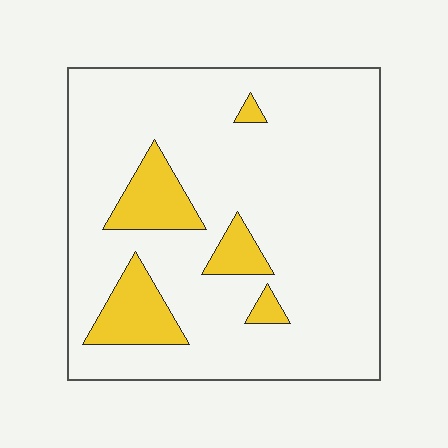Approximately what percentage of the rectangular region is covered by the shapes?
Approximately 15%.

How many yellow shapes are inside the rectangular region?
5.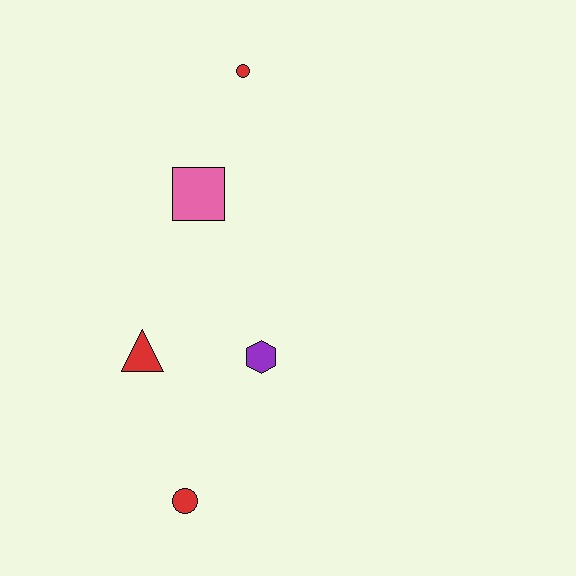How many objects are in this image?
There are 5 objects.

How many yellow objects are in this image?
There are no yellow objects.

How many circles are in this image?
There are 2 circles.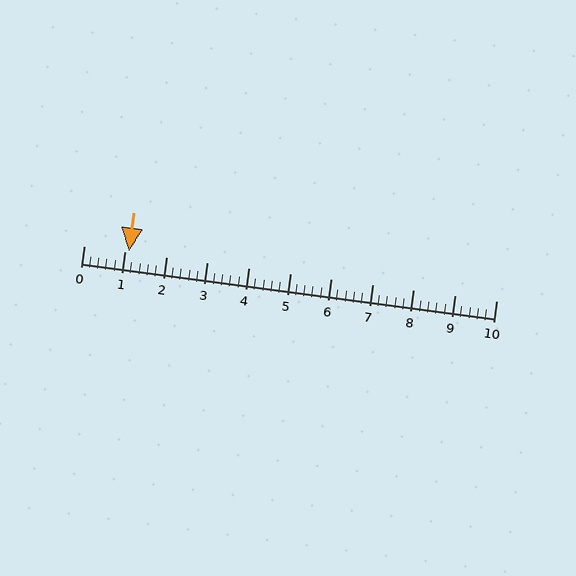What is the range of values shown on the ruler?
The ruler shows values from 0 to 10.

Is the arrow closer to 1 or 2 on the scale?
The arrow is closer to 1.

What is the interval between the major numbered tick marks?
The major tick marks are spaced 1 units apart.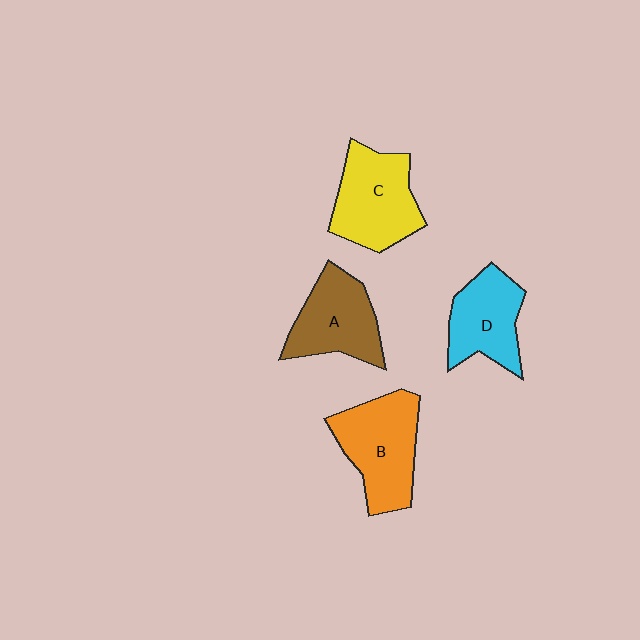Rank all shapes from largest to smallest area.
From largest to smallest: B (orange), C (yellow), A (brown), D (cyan).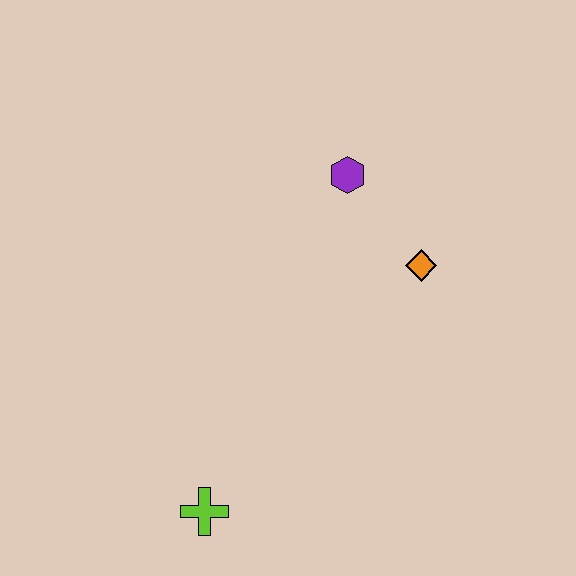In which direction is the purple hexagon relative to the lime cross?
The purple hexagon is above the lime cross.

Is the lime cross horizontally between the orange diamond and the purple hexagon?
No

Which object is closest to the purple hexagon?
The orange diamond is closest to the purple hexagon.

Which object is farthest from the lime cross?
The purple hexagon is farthest from the lime cross.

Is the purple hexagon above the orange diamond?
Yes